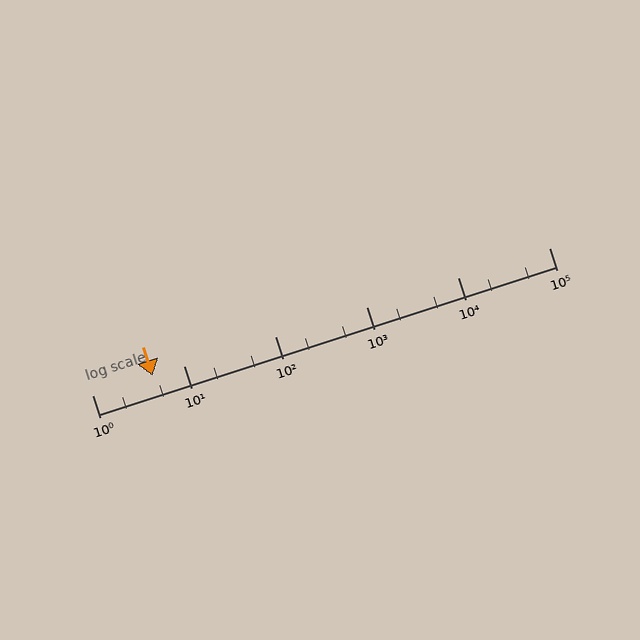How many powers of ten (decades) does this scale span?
The scale spans 5 decades, from 1 to 100000.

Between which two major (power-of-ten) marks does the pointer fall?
The pointer is between 1 and 10.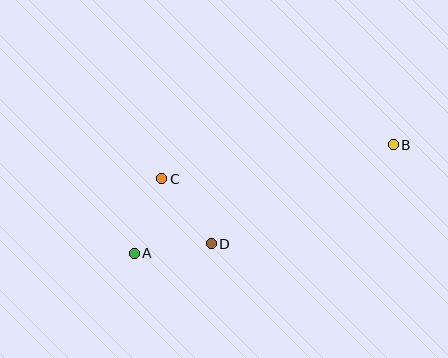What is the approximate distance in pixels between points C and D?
The distance between C and D is approximately 82 pixels.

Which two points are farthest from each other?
Points A and B are farthest from each other.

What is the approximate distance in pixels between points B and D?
The distance between B and D is approximately 207 pixels.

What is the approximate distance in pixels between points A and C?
The distance between A and C is approximately 79 pixels.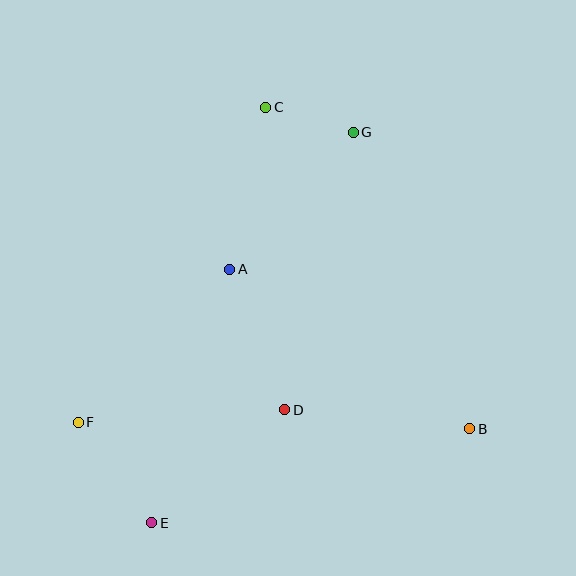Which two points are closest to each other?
Points C and G are closest to each other.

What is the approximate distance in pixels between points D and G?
The distance between D and G is approximately 286 pixels.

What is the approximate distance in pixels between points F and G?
The distance between F and G is approximately 400 pixels.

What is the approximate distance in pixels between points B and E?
The distance between B and E is approximately 332 pixels.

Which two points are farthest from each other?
Points E and G are farthest from each other.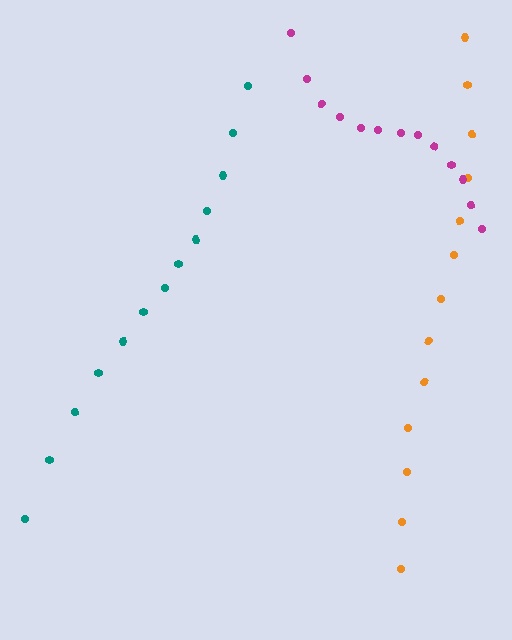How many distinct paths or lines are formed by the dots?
There are 3 distinct paths.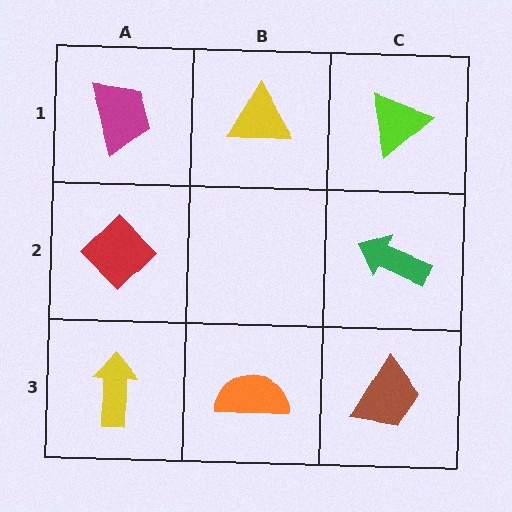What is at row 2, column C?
A green arrow.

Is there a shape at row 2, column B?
No, that cell is empty.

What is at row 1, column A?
A magenta trapezoid.